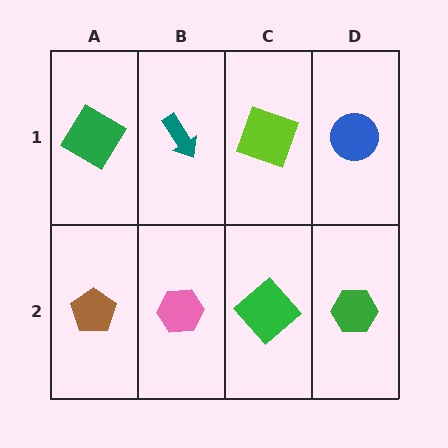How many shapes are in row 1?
4 shapes.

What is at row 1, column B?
A teal arrow.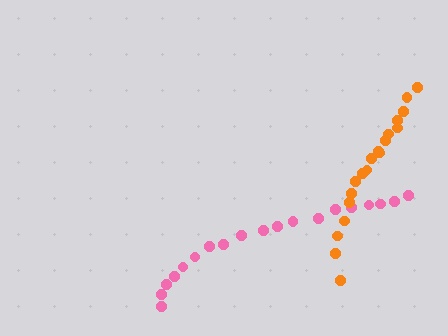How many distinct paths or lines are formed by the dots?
There are 2 distinct paths.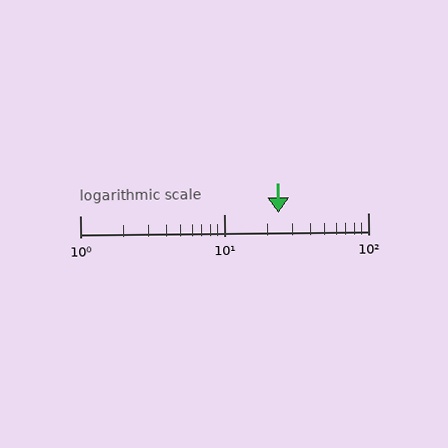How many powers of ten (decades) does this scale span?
The scale spans 2 decades, from 1 to 100.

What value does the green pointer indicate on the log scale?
The pointer indicates approximately 24.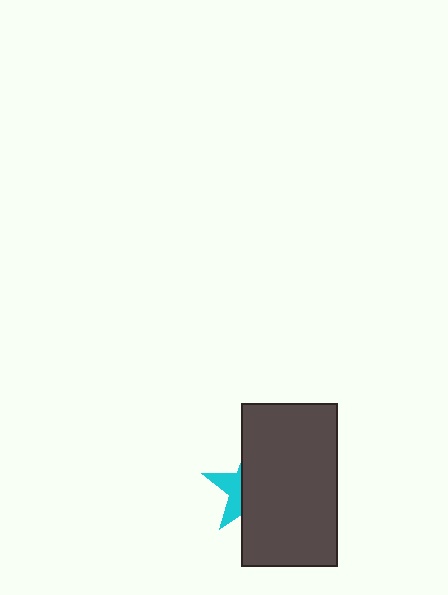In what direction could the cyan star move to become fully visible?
The cyan star could move left. That would shift it out from behind the dark gray rectangle entirely.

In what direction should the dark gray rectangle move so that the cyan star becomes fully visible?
The dark gray rectangle should move right. That is the shortest direction to clear the overlap and leave the cyan star fully visible.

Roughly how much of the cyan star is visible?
A small part of it is visible (roughly 34%).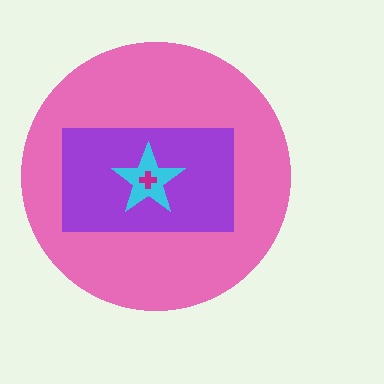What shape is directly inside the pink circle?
The purple rectangle.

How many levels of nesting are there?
4.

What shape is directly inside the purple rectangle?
The cyan star.